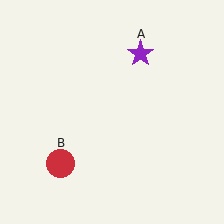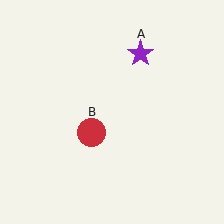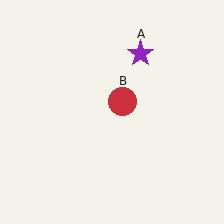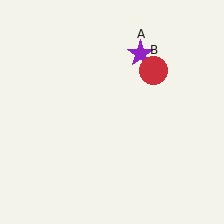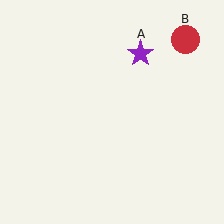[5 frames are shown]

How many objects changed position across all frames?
1 object changed position: red circle (object B).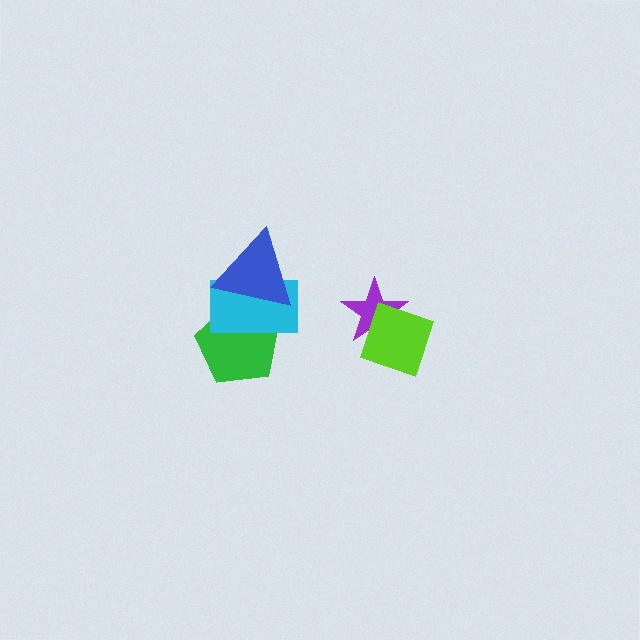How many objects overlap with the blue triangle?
2 objects overlap with the blue triangle.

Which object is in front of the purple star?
The lime diamond is in front of the purple star.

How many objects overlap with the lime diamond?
1 object overlaps with the lime diamond.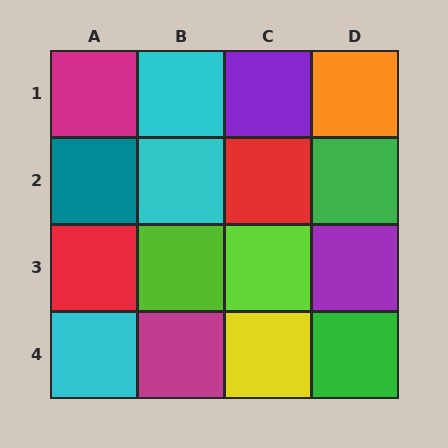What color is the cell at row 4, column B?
Magenta.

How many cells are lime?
2 cells are lime.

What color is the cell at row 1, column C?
Purple.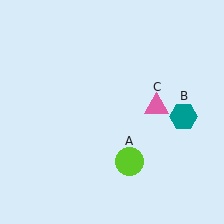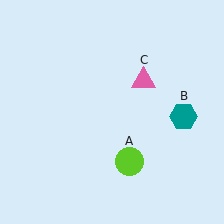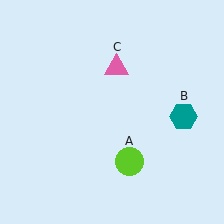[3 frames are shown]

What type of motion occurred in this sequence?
The pink triangle (object C) rotated counterclockwise around the center of the scene.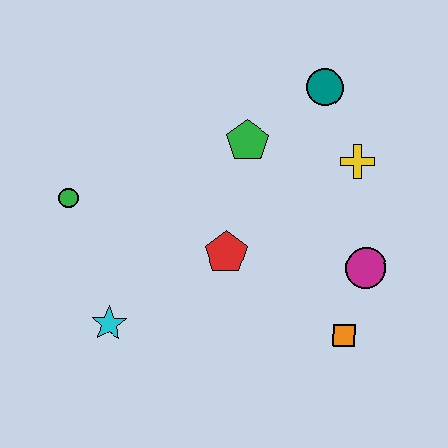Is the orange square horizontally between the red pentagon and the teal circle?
No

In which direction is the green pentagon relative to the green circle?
The green pentagon is to the right of the green circle.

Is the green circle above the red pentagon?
Yes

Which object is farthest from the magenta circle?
The green circle is farthest from the magenta circle.